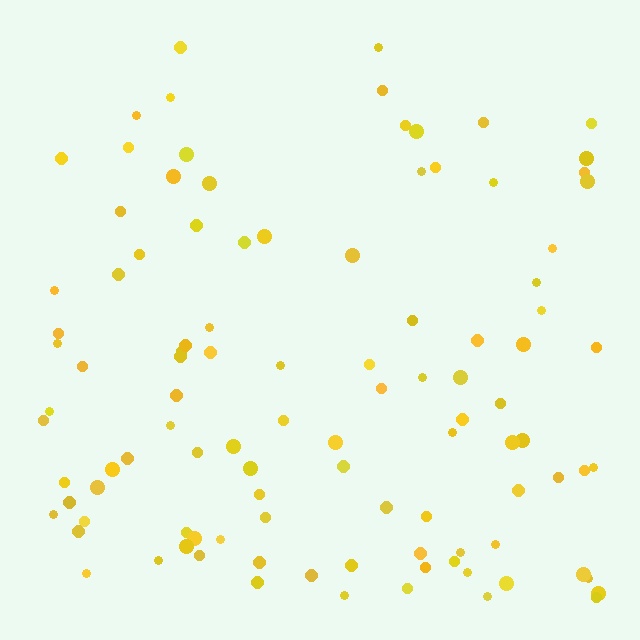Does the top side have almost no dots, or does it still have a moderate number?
Still a moderate number, just noticeably fewer than the bottom.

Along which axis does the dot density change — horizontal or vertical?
Vertical.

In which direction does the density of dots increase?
From top to bottom, with the bottom side densest.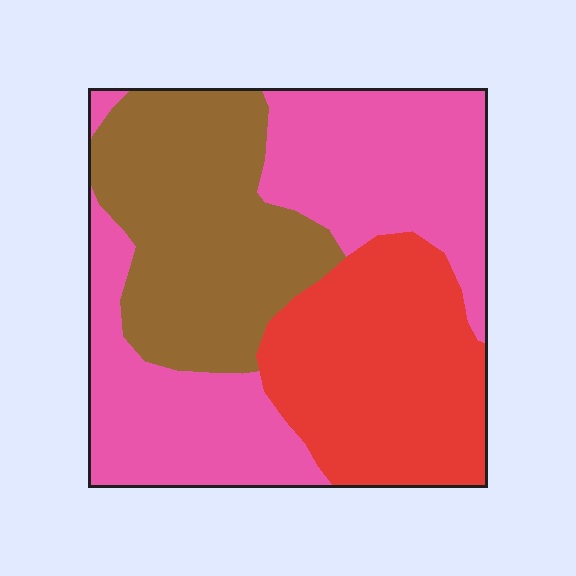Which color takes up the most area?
Pink, at roughly 40%.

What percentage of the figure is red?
Red covers 28% of the figure.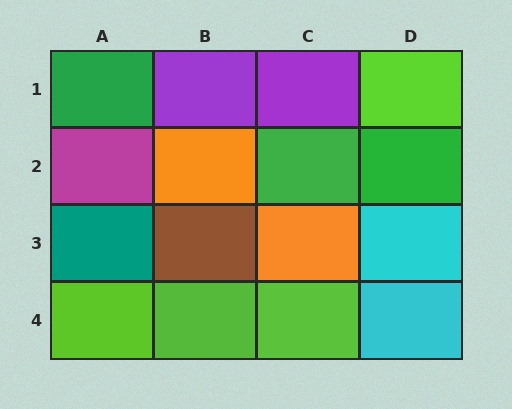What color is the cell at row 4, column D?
Cyan.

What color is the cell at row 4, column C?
Lime.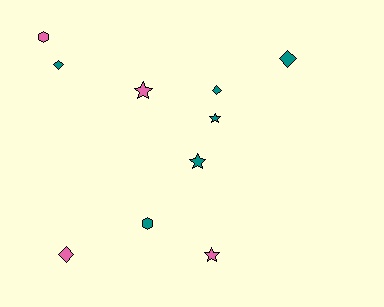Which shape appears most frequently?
Star, with 4 objects.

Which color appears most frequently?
Teal, with 6 objects.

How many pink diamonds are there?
There is 1 pink diamond.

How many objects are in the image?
There are 10 objects.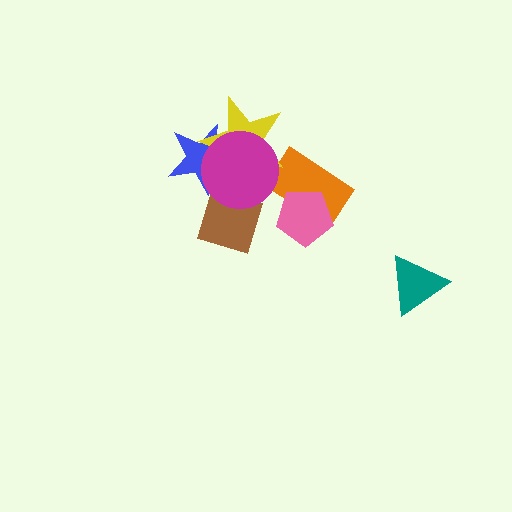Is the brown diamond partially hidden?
Yes, it is partially covered by another shape.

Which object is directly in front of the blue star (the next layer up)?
The yellow star is directly in front of the blue star.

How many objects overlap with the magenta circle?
3 objects overlap with the magenta circle.